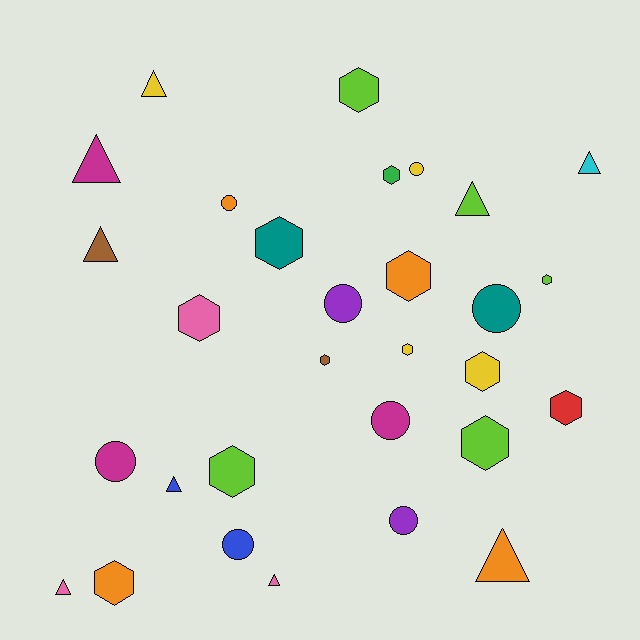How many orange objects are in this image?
There are 4 orange objects.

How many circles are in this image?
There are 8 circles.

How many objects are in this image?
There are 30 objects.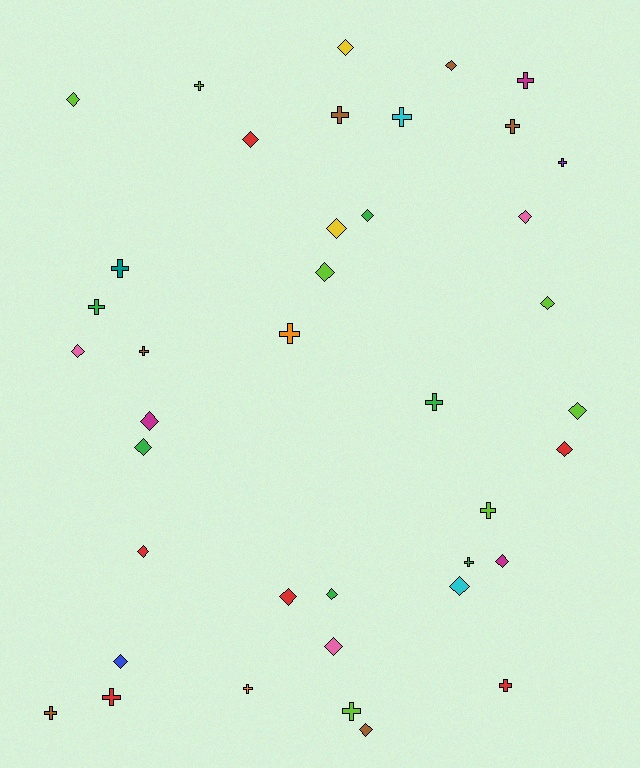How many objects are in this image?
There are 40 objects.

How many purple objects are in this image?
There is 1 purple object.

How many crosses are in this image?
There are 18 crosses.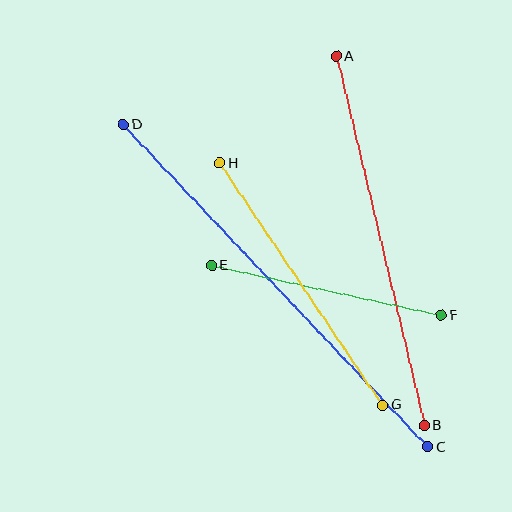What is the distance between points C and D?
The distance is approximately 443 pixels.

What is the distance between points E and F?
The distance is approximately 235 pixels.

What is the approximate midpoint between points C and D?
The midpoint is at approximately (276, 286) pixels.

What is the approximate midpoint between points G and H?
The midpoint is at approximately (302, 284) pixels.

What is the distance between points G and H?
The distance is approximately 292 pixels.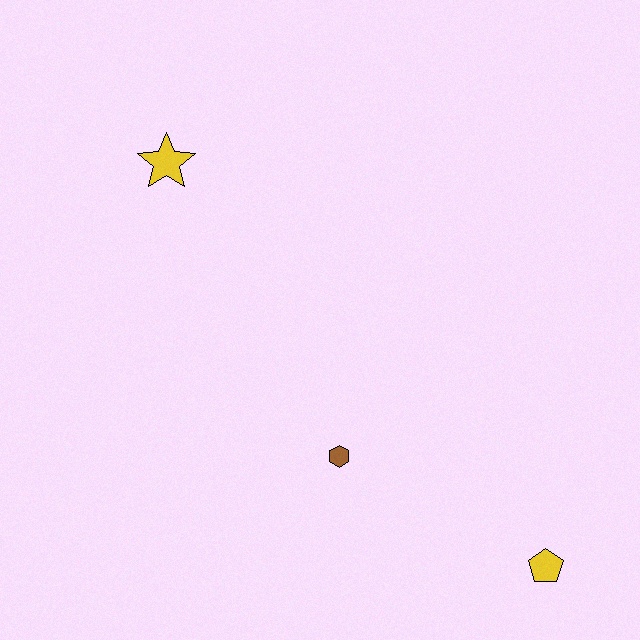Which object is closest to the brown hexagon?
The yellow pentagon is closest to the brown hexagon.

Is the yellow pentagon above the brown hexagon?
No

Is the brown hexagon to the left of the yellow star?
No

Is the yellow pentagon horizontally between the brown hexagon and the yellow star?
No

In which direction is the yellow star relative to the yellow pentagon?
The yellow star is above the yellow pentagon.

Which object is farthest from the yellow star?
The yellow pentagon is farthest from the yellow star.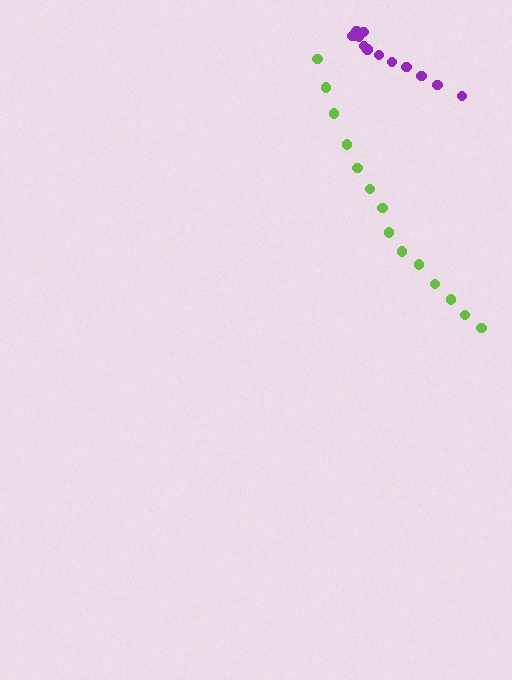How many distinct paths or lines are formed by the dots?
There are 2 distinct paths.